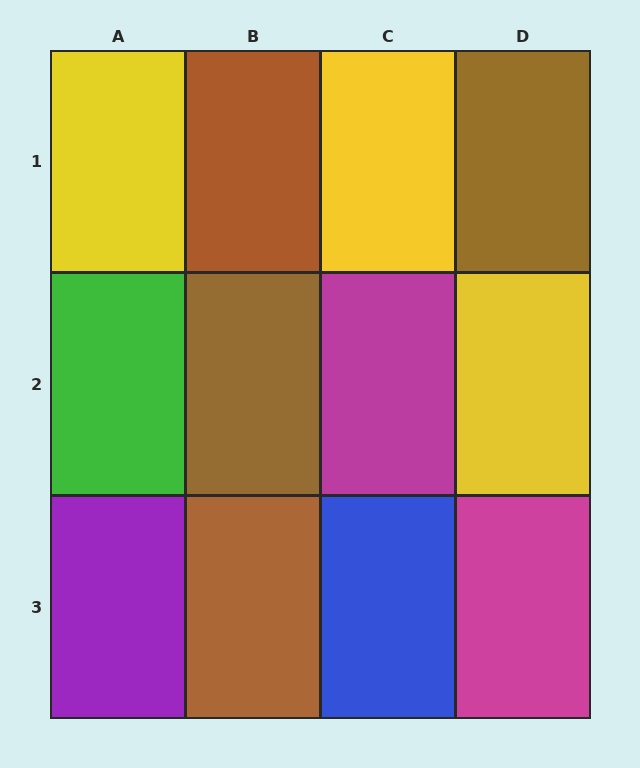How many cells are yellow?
3 cells are yellow.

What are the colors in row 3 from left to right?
Purple, brown, blue, magenta.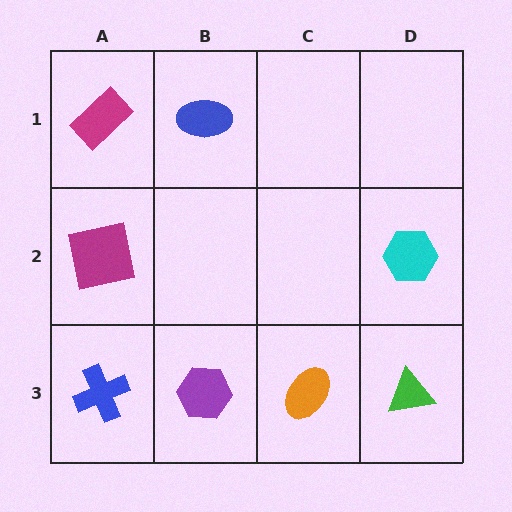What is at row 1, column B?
A blue ellipse.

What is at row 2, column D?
A cyan hexagon.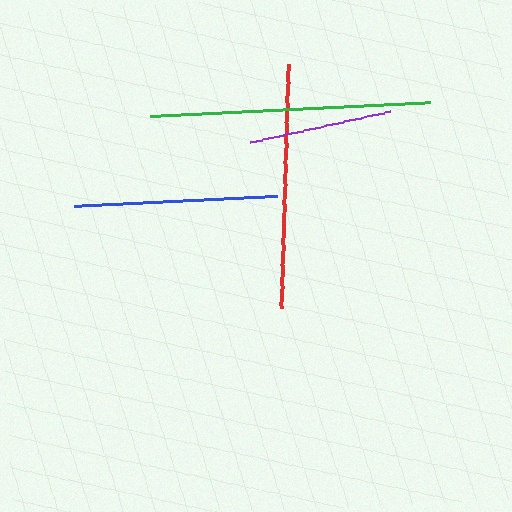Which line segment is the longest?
The green line is the longest at approximately 280 pixels.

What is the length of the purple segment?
The purple segment is approximately 143 pixels long.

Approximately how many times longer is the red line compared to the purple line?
The red line is approximately 1.7 times the length of the purple line.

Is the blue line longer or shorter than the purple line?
The blue line is longer than the purple line.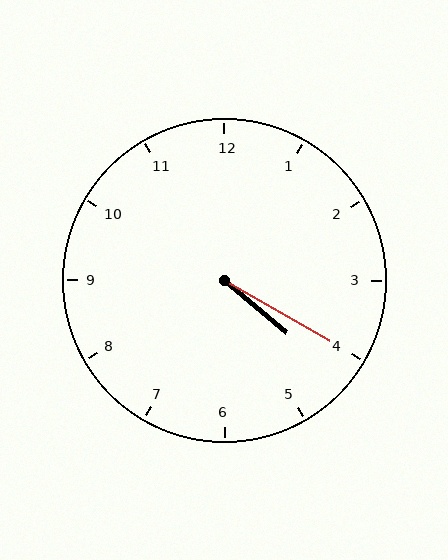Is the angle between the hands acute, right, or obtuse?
It is acute.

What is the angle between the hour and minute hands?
Approximately 10 degrees.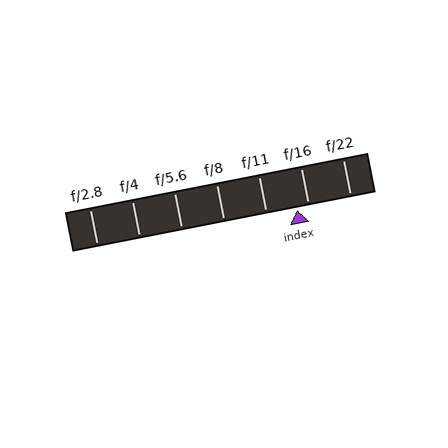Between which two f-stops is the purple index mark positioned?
The index mark is between f/11 and f/16.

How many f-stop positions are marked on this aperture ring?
There are 7 f-stop positions marked.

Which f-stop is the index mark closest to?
The index mark is closest to f/16.